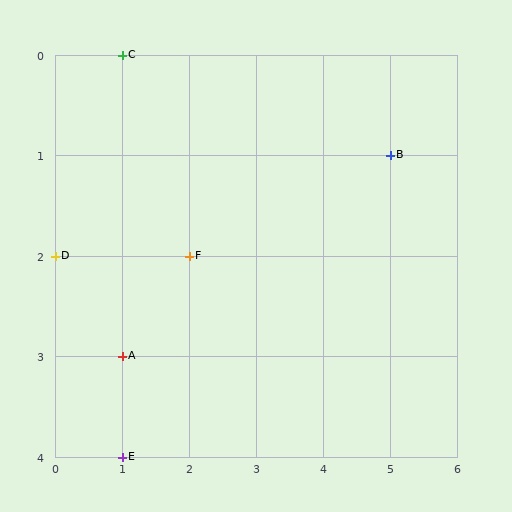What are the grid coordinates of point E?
Point E is at grid coordinates (1, 4).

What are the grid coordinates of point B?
Point B is at grid coordinates (5, 1).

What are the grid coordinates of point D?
Point D is at grid coordinates (0, 2).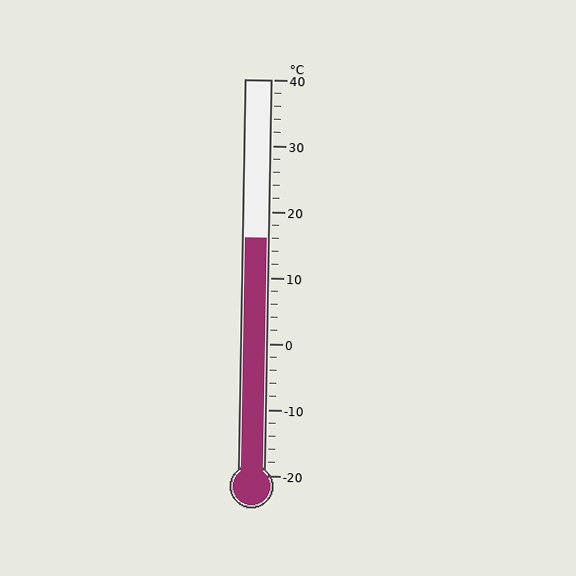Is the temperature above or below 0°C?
The temperature is above 0°C.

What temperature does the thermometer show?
The thermometer shows approximately 16°C.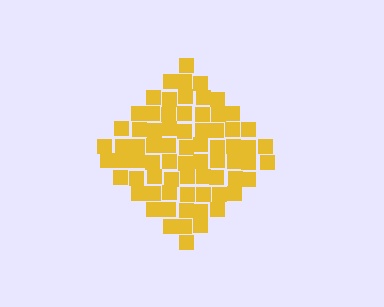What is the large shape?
The large shape is a diamond.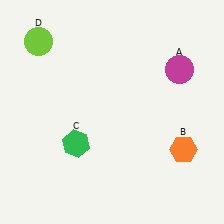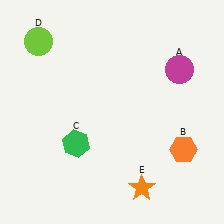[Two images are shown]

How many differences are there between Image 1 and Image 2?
There is 1 difference between the two images.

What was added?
An orange star (E) was added in Image 2.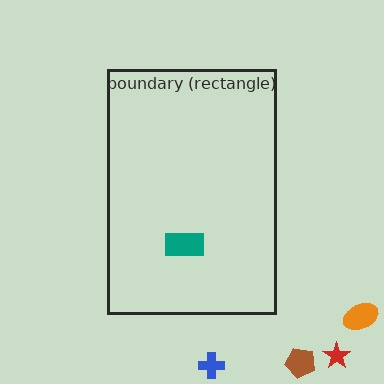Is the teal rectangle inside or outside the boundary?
Inside.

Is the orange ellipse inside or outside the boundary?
Outside.